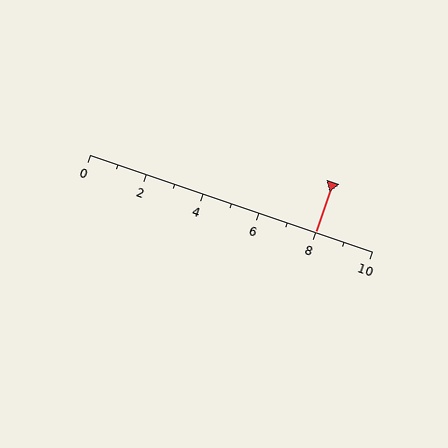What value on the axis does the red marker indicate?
The marker indicates approximately 8.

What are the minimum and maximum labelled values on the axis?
The axis runs from 0 to 10.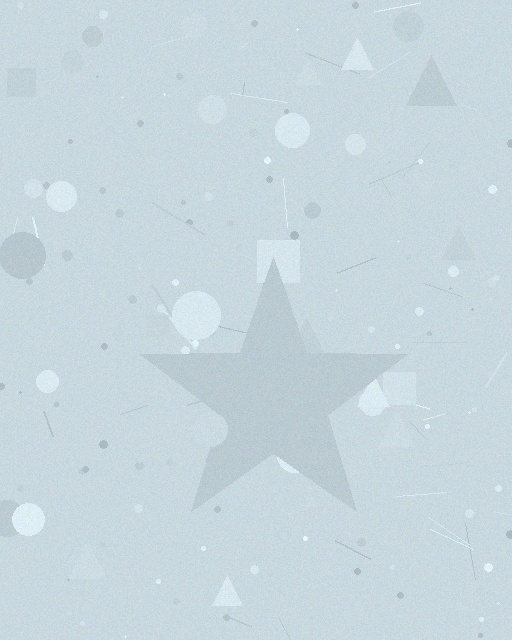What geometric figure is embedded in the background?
A star is embedded in the background.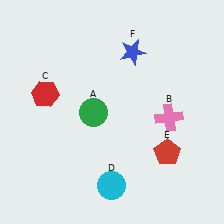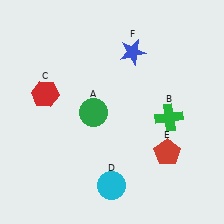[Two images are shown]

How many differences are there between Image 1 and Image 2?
There is 1 difference between the two images.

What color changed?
The cross (B) changed from pink in Image 1 to green in Image 2.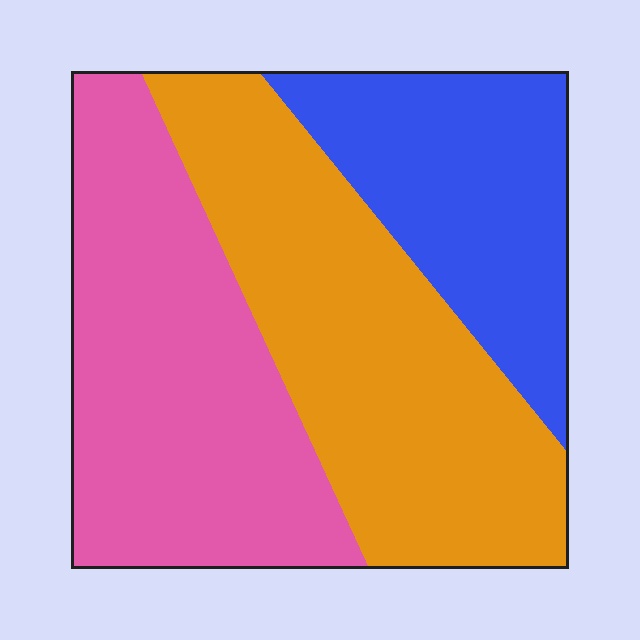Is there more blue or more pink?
Pink.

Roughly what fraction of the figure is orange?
Orange covers roughly 40% of the figure.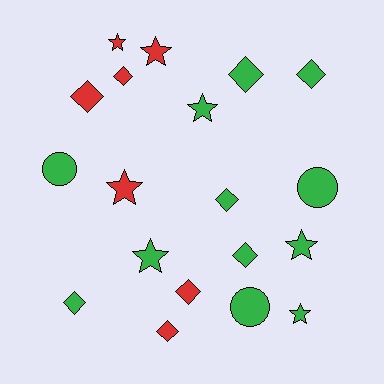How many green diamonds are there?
There are 5 green diamonds.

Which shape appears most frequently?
Diamond, with 9 objects.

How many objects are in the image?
There are 19 objects.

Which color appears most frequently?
Green, with 12 objects.